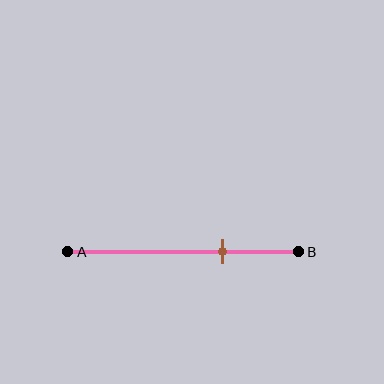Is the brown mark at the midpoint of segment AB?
No, the mark is at about 65% from A, not at the 50% midpoint.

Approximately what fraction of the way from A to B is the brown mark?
The brown mark is approximately 65% of the way from A to B.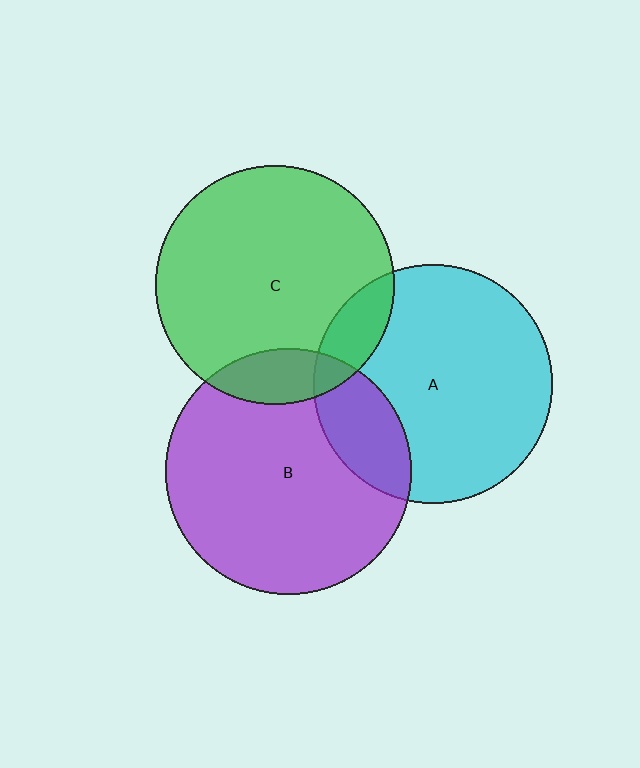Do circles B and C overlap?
Yes.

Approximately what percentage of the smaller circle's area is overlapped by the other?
Approximately 15%.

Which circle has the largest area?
Circle B (purple).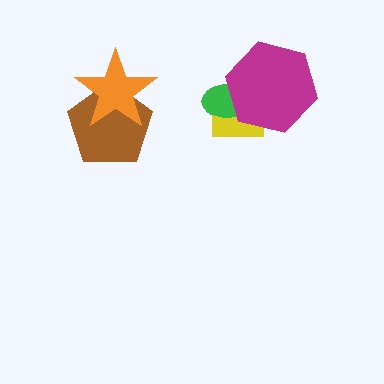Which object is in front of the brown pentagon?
The orange star is in front of the brown pentagon.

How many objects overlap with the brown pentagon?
1 object overlaps with the brown pentagon.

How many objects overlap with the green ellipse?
2 objects overlap with the green ellipse.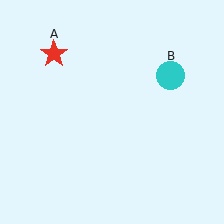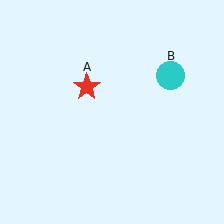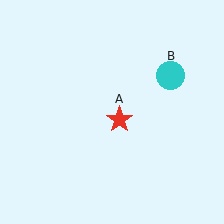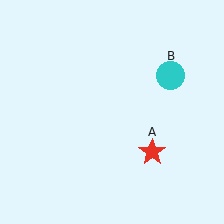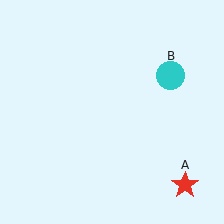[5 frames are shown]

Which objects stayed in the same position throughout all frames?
Cyan circle (object B) remained stationary.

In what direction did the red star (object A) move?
The red star (object A) moved down and to the right.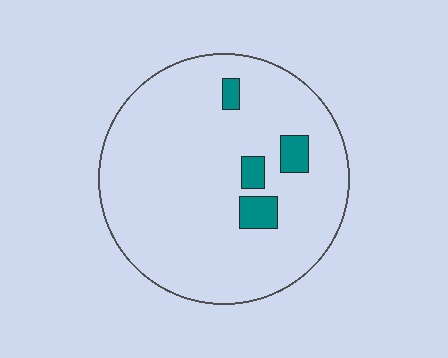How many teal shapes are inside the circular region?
4.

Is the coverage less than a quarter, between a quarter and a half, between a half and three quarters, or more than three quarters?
Less than a quarter.